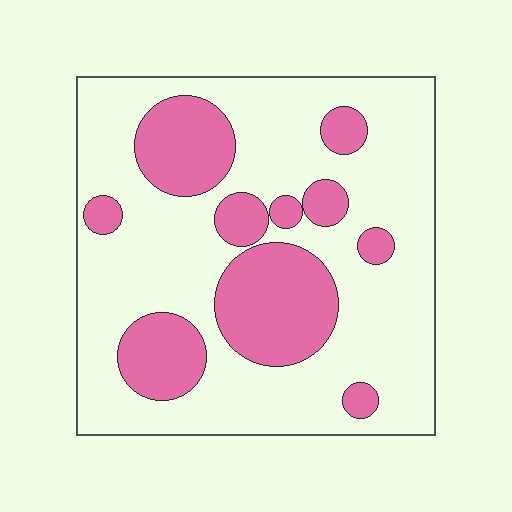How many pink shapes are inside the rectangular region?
10.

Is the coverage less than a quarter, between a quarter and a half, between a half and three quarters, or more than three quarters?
Between a quarter and a half.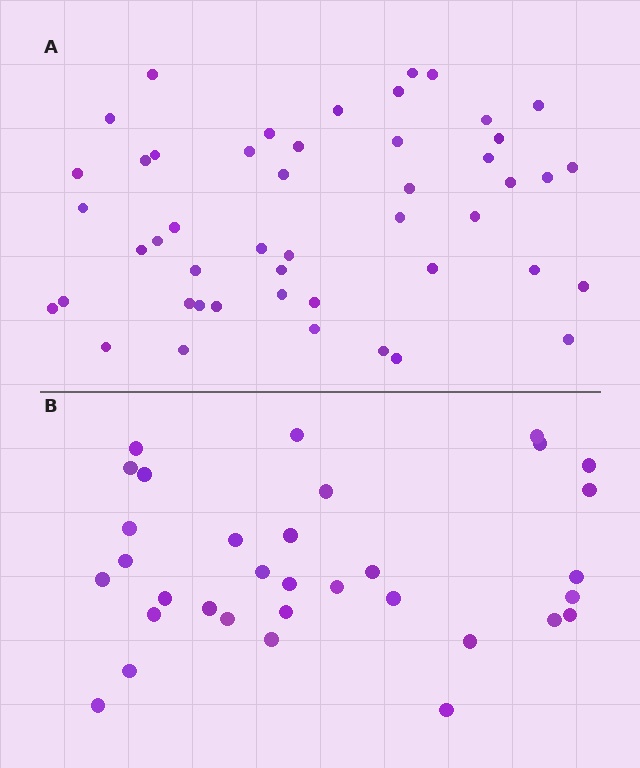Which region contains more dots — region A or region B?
Region A (the top region) has more dots.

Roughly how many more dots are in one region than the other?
Region A has approximately 15 more dots than region B.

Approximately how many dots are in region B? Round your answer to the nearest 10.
About 30 dots. (The exact count is 33, which rounds to 30.)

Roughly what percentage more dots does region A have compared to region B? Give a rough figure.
About 45% more.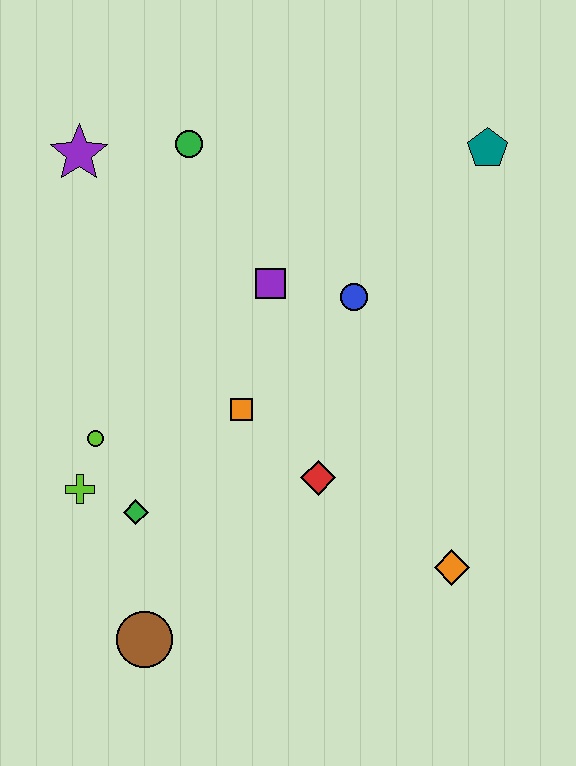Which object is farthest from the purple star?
The orange diamond is farthest from the purple star.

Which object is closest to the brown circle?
The green diamond is closest to the brown circle.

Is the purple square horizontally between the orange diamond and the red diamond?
No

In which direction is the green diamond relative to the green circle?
The green diamond is below the green circle.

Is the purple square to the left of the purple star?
No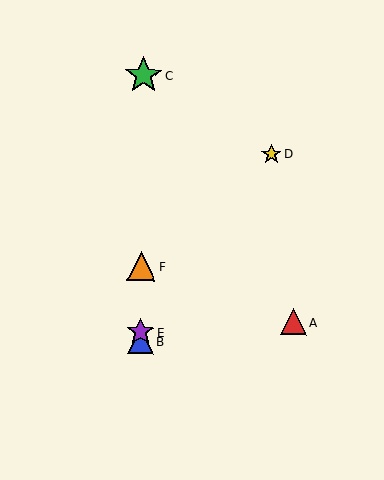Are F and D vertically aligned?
No, F is at x≈141 and D is at x≈272.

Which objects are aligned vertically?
Objects B, C, E, F are aligned vertically.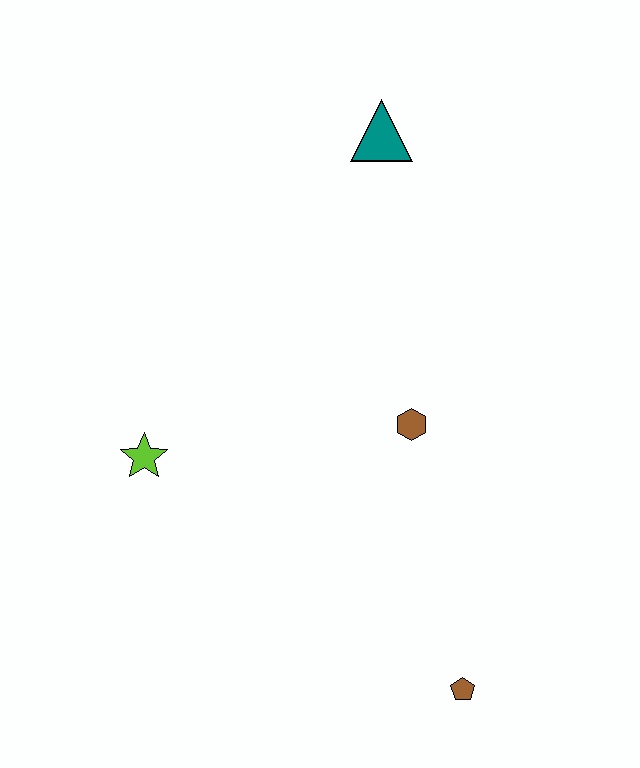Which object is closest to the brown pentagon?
The brown hexagon is closest to the brown pentagon.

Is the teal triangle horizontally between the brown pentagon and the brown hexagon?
No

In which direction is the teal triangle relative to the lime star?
The teal triangle is above the lime star.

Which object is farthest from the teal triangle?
The brown pentagon is farthest from the teal triangle.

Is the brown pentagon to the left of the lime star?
No